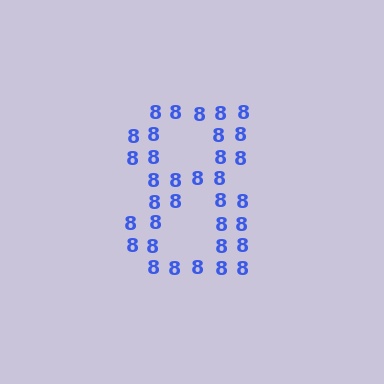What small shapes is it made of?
It is made of small digit 8's.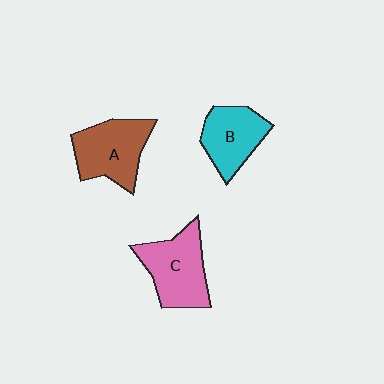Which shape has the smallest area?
Shape B (cyan).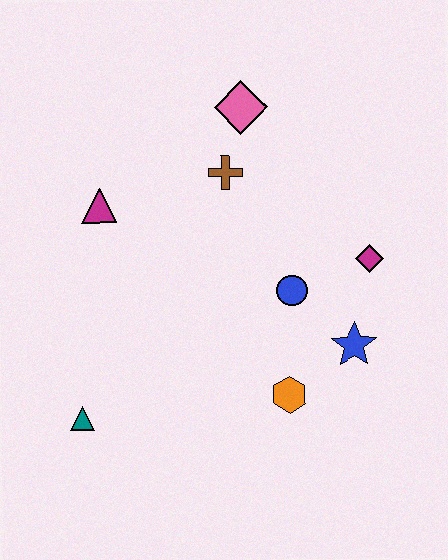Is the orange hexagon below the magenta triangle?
Yes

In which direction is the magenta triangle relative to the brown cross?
The magenta triangle is to the left of the brown cross.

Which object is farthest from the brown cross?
The teal triangle is farthest from the brown cross.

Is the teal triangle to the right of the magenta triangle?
No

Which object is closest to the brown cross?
The pink diamond is closest to the brown cross.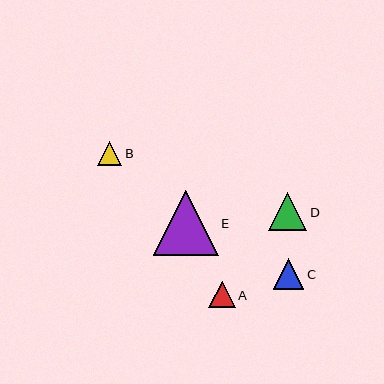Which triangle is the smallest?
Triangle B is the smallest with a size of approximately 24 pixels.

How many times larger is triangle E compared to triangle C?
Triangle E is approximately 2.1 times the size of triangle C.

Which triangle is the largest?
Triangle E is the largest with a size of approximately 65 pixels.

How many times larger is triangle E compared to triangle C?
Triangle E is approximately 2.1 times the size of triangle C.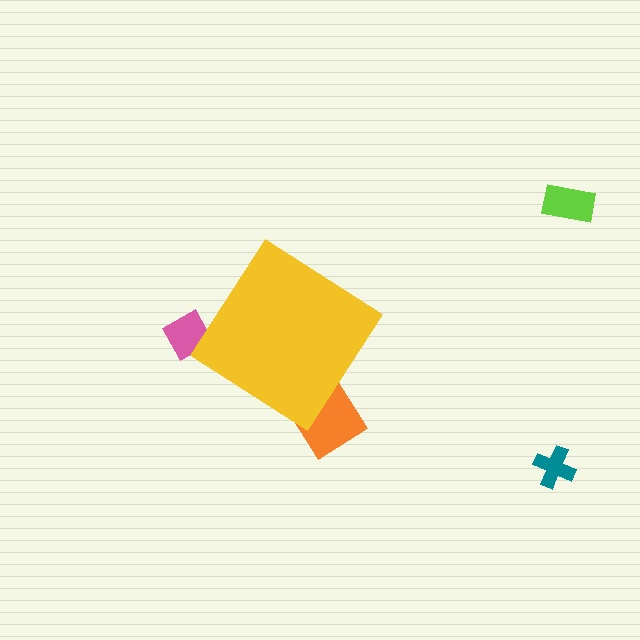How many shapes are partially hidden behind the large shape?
2 shapes are partially hidden.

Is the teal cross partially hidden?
No, the teal cross is fully visible.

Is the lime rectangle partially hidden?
No, the lime rectangle is fully visible.